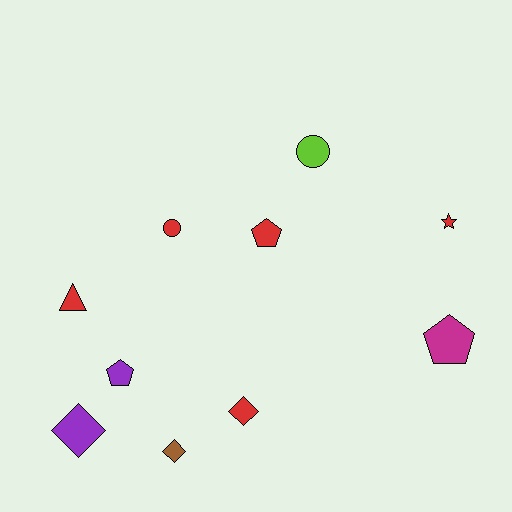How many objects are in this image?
There are 10 objects.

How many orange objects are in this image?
There are no orange objects.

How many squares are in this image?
There are no squares.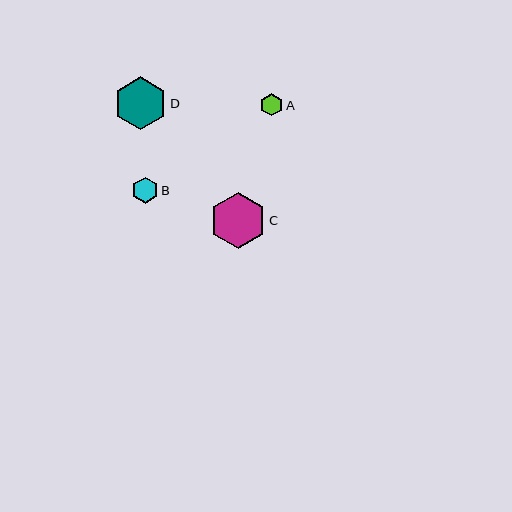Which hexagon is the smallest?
Hexagon A is the smallest with a size of approximately 22 pixels.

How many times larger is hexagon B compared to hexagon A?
Hexagon B is approximately 1.2 times the size of hexagon A.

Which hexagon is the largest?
Hexagon C is the largest with a size of approximately 56 pixels.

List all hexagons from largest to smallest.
From largest to smallest: C, D, B, A.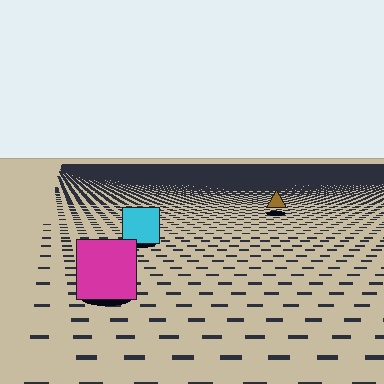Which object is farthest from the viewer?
The brown triangle is farthest from the viewer. It appears smaller and the ground texture around it is denser.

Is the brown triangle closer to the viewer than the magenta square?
No. The magenta square is closer — you can tell from the texture gradient: the ground texture is coarser near it.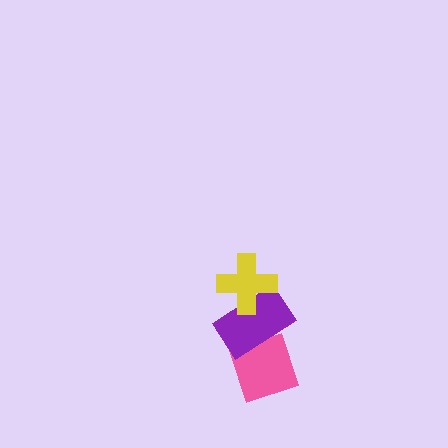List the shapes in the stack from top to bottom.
From top to bottom: the yellow cross, the purple rectangle, the pink diamond.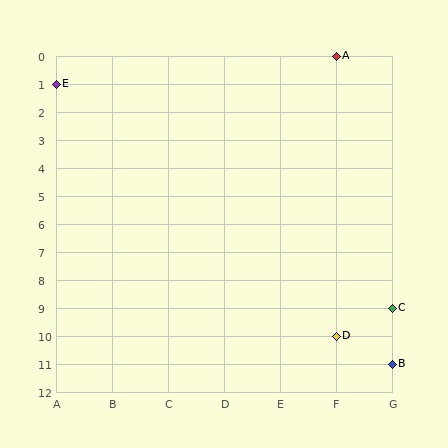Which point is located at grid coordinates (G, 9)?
Point C is at (G, 9).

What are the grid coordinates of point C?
Point C is at grid coordinates (G, 9).